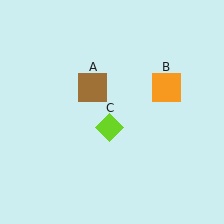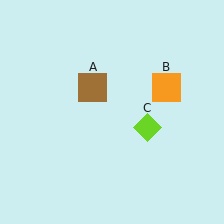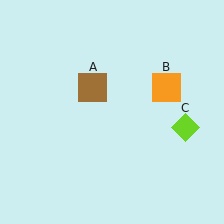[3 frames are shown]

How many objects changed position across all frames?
1 object changed position: lime diamond (object C).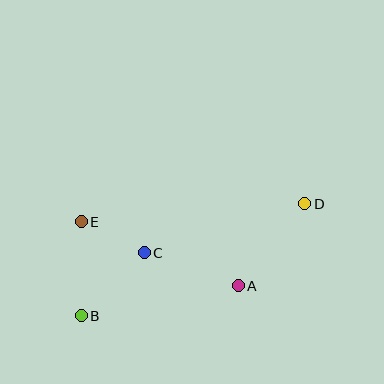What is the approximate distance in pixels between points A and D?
The distance between A and D is approximately 105 pixels.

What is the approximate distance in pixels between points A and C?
The distance between A and C is approximately 99 pixels.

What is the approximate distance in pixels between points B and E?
The distance between B and E is approximately 94 pixels.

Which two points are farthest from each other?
Points B and D are farthest from each other.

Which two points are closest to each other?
Points C and E are closest to each other.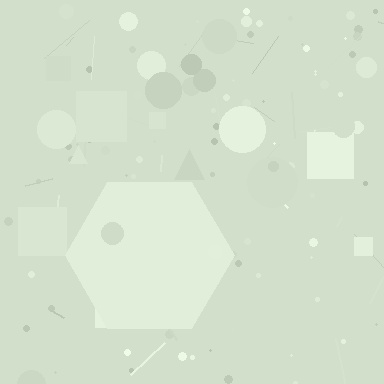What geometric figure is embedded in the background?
A hexagon is embedded in the background.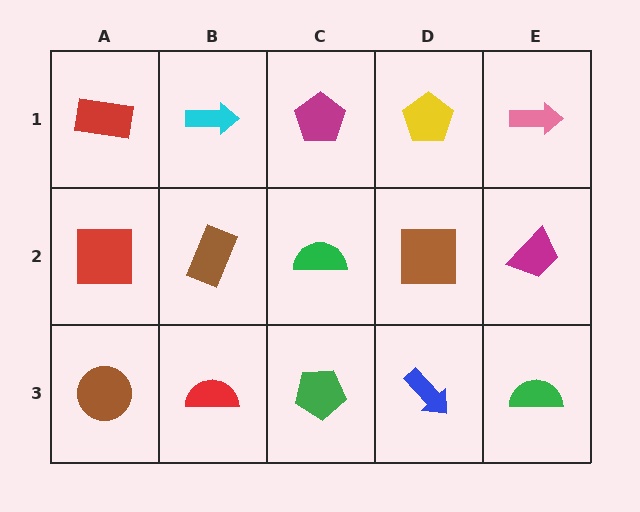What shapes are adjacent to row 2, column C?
A magenta pentagon (row 1, column C), a green pentagon (row 3, column C), a brown rectangle (row 2, column B), a brown square (row 2, column D).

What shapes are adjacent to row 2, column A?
A red rectangle (row 1, column A), a brown circle (row 3, column A), a brown rectangle (row 2, column B).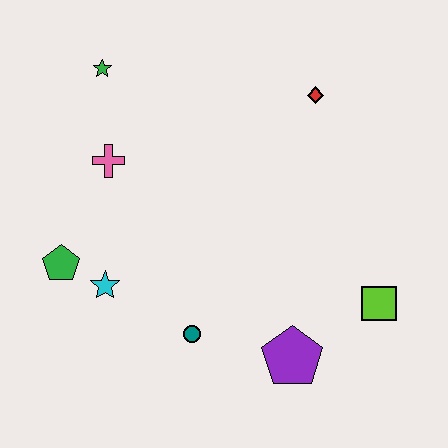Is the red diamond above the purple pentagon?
Yes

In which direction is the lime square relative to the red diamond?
The lime square is below the red diamond.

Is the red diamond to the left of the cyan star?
No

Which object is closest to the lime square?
The purple pentagon is closest to the lime square.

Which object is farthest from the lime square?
The green star is farthest from the lime square.